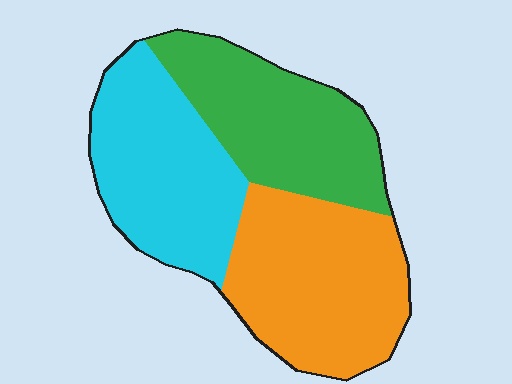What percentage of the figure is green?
Green covers about 30% of the figure.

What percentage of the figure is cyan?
Cyan takes up about one third (1/3) of the figure.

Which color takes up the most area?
Orange, at roughly 35%.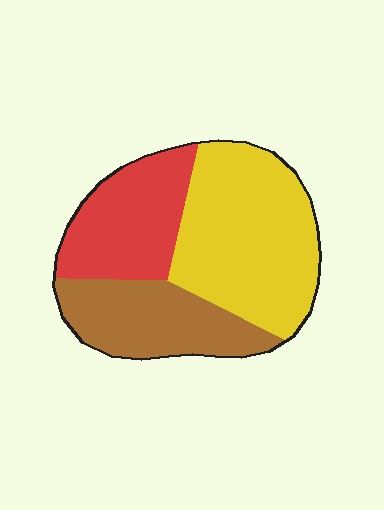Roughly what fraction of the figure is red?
Red takes up between a sixth and a third of the figure.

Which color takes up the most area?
Yellow, at roughly 45%.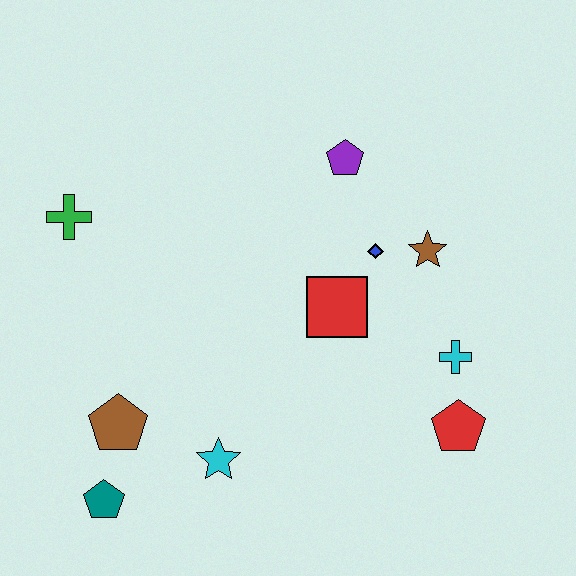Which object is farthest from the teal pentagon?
The purple pentagon is farthest from the teal pentagon.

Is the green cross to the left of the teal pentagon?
Yes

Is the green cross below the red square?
No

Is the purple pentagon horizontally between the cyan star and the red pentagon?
Yes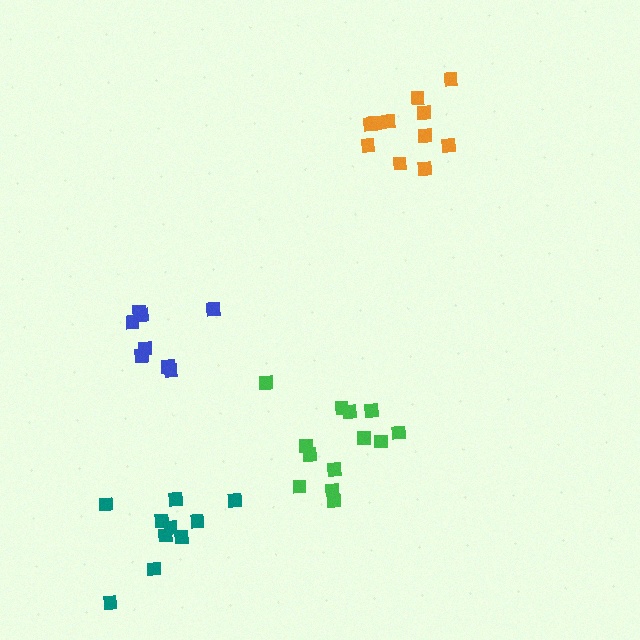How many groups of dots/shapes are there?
There are 4 groups.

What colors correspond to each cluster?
The clusters are colored: orange, green, teal, blue.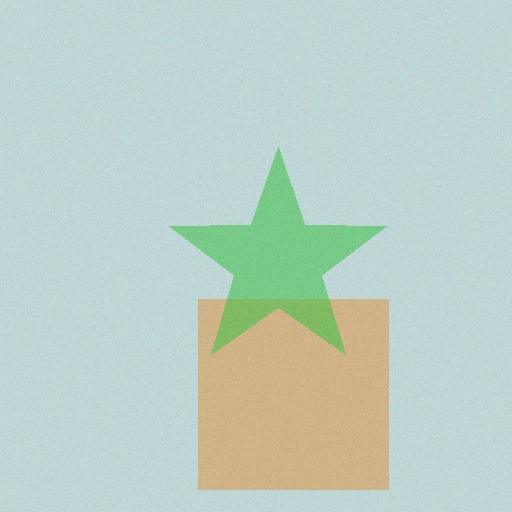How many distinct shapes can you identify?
There are 2 distinct shapes: an orange square, a green star.